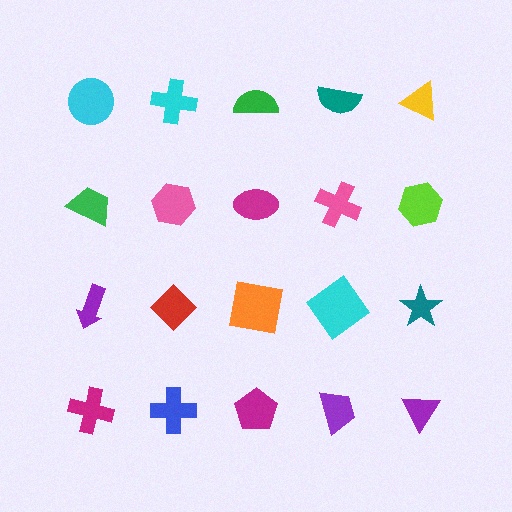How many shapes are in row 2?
5 shapes.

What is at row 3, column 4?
A cyan diamond.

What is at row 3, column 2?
A red diamond.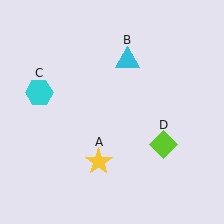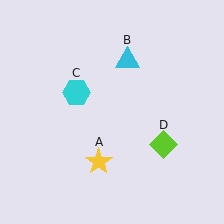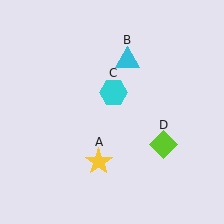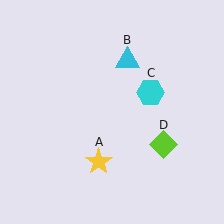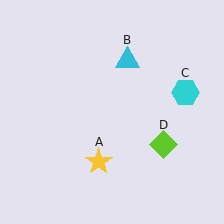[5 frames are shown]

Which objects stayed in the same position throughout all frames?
Yellow star (object A) and cyan triangle (object B) and lime diamond (object D) remained stationary.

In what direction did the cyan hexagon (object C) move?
The cyan hexagon (object C) moved right.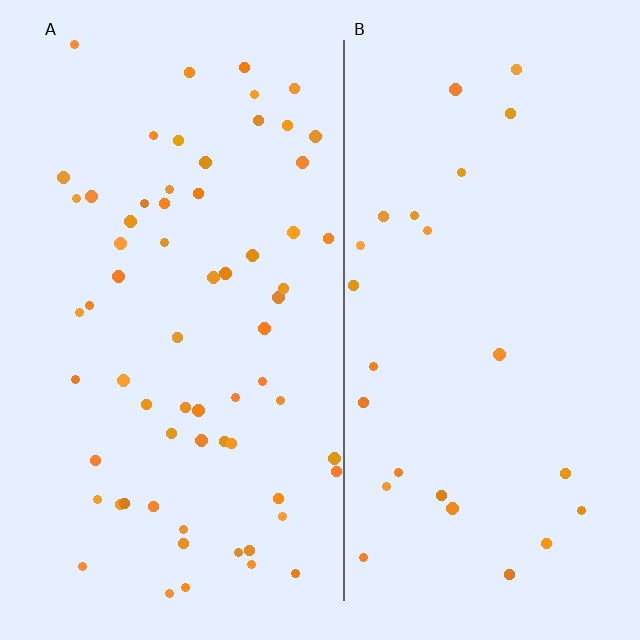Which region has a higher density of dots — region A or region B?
A (the left).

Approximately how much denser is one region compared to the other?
Approximately 2.6× — region A over region B.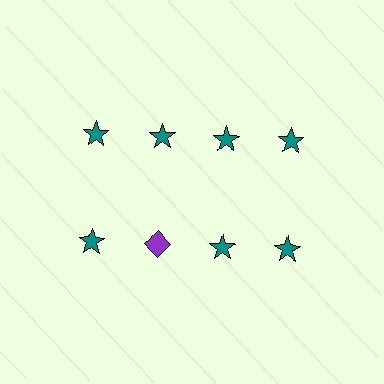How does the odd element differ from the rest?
It differs in both color (purple instead of teal) and shape (diamond instead of star).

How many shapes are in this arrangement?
There are 8 shapes arranged in a grid pattern.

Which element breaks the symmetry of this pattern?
The purple diamond in the second row, second from left column breaks the symmetry. All other shapes are teal stars.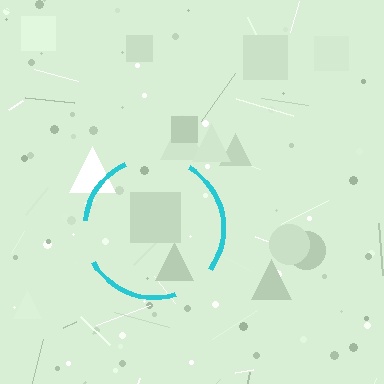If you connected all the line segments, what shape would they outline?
They would outline a circle.